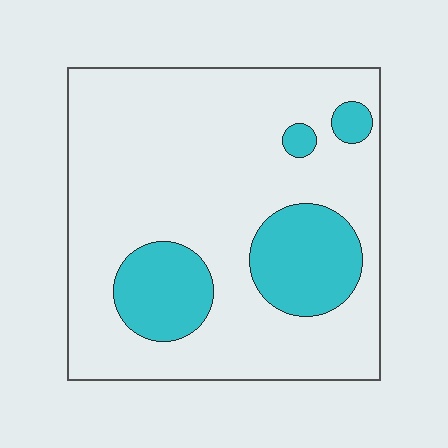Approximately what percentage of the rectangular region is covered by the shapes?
Approximately 20%.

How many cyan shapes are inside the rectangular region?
4.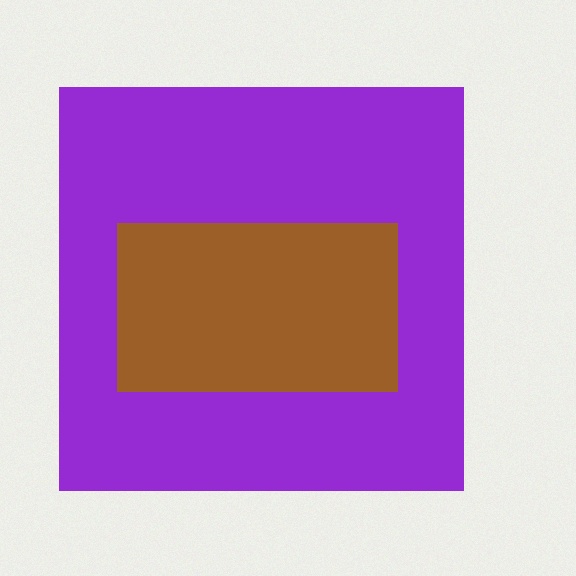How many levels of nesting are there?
2.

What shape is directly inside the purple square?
The brown rectangle.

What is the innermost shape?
The brown rectangle.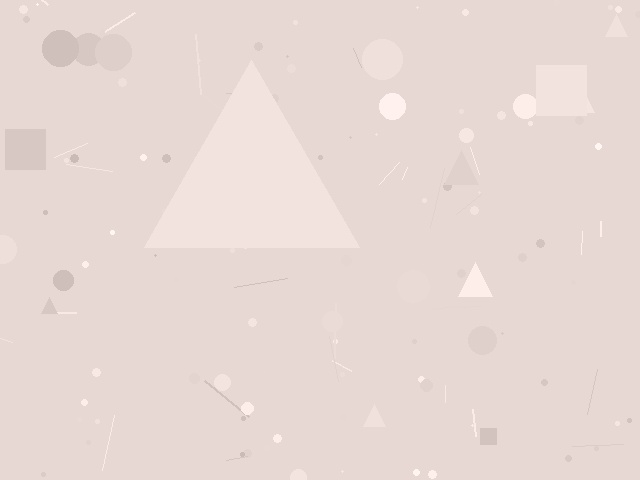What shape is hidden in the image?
A triangle is hidden in the image.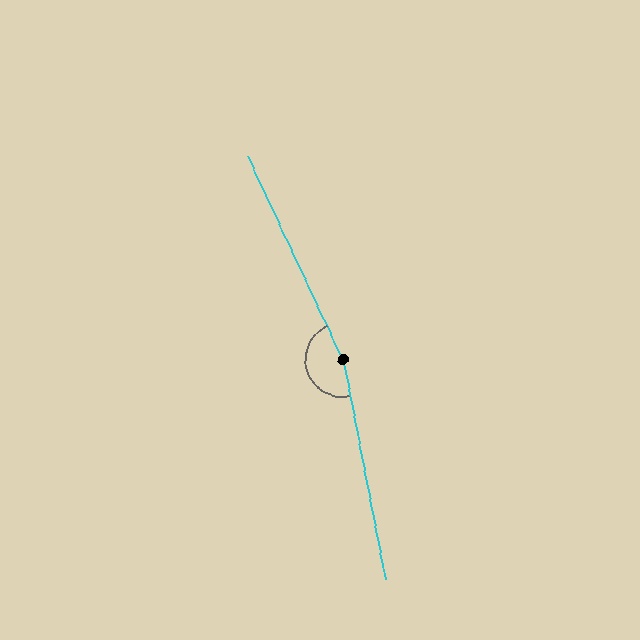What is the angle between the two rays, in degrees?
Approximately 166 degrees.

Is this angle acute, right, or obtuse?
It is obtuse.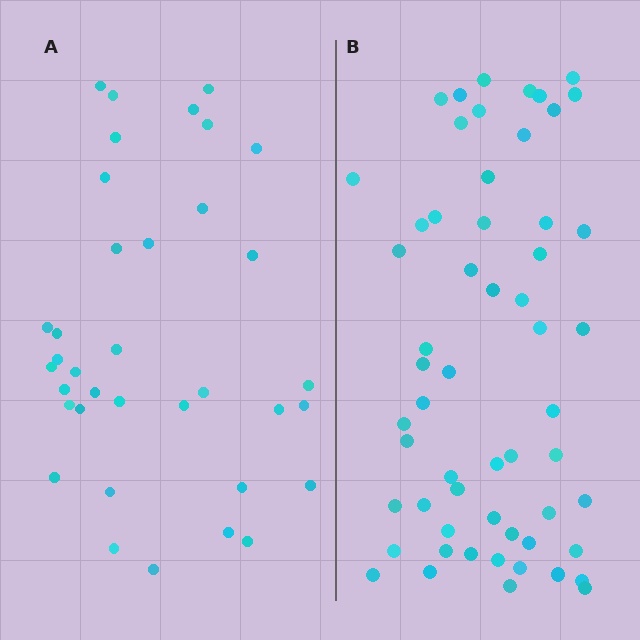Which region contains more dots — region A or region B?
Region B (the right region) has more dots.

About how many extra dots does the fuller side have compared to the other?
Region B has approximately 20 more dots than region A.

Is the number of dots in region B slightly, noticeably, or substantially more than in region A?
Region B has substantially more. The ratio is roughly 1.6 to 1.